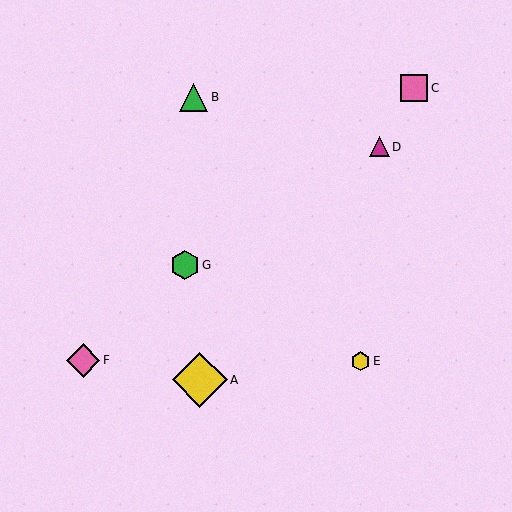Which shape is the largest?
The yellow diamond (labeled A) is the largest.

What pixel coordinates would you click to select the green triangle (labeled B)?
Click at (194, 97) to select the green triangle B.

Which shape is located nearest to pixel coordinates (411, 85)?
The pink square (labeled C) at (414, 88) is nearest to that location.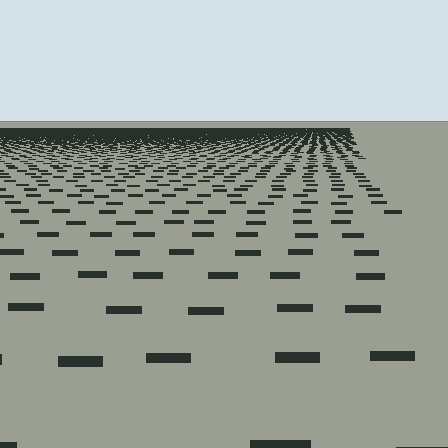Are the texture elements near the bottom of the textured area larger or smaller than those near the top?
Larger. Near the bottom, elements are closer to the viewer and appear at a bigger on-screen size.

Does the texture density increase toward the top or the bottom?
Density increases toward the top.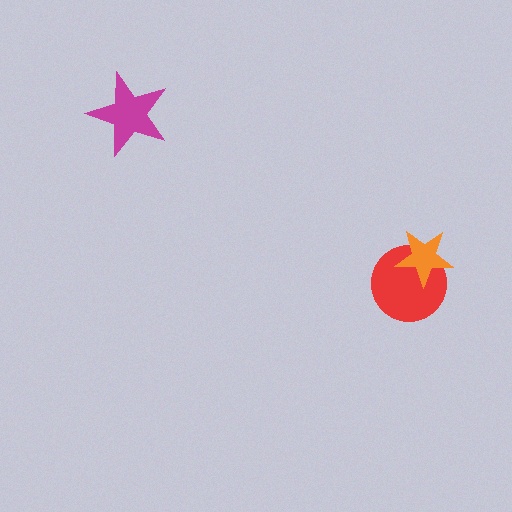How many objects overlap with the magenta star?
0 objects overlap with the magenta star.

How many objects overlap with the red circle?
1 object overlaps with the red circle.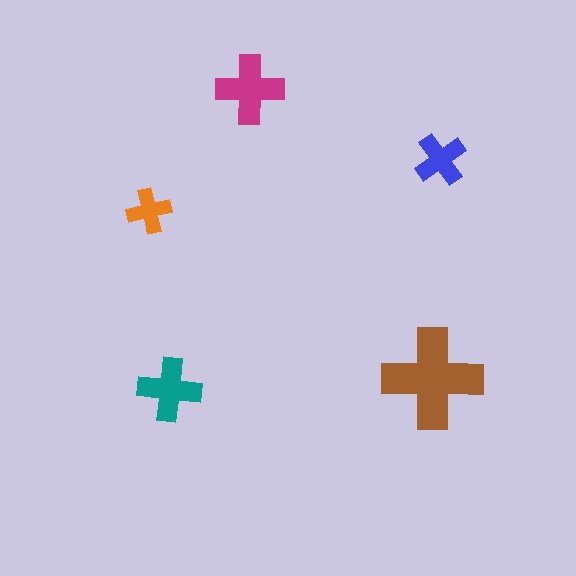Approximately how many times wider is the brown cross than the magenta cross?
About 1.5 times wider.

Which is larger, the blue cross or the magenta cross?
The magenta one.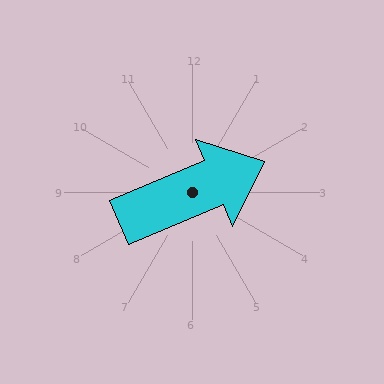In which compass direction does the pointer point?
Northeast.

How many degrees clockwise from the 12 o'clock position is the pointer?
Approximately 67 degrees.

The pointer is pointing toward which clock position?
Roughly 2 o'clock.